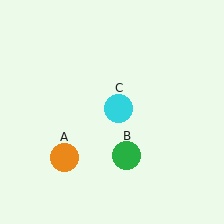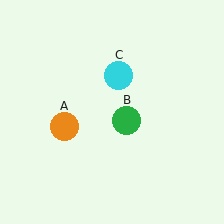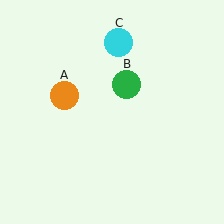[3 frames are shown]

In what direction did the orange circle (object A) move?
The orange circle (object A) moved up.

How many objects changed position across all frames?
3 objects changed position: orange circle (object A), green circle (object B), cyan circle (object C).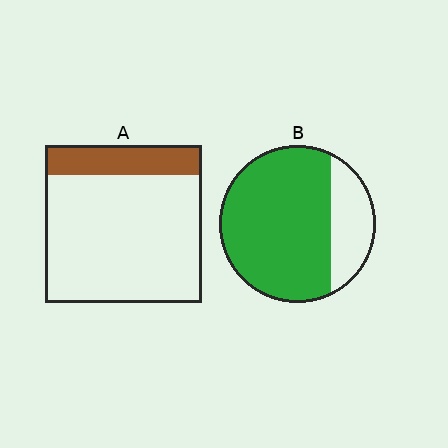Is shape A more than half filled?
No.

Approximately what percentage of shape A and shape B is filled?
A is approximately 20% and B is approximately 75%.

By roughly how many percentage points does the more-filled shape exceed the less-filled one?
By roughly 55 percentage points (B over A).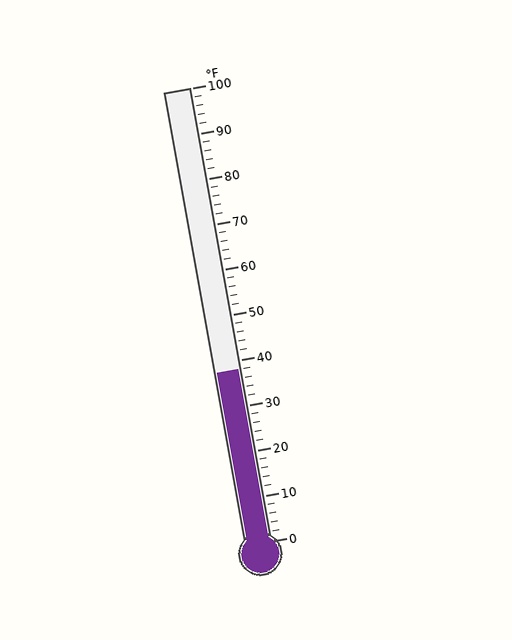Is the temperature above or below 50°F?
The temperature is below 50°F.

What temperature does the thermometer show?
The thermometer shows approximately 38°F.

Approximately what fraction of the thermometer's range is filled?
The thermometer is filled to approximately 40% of its range.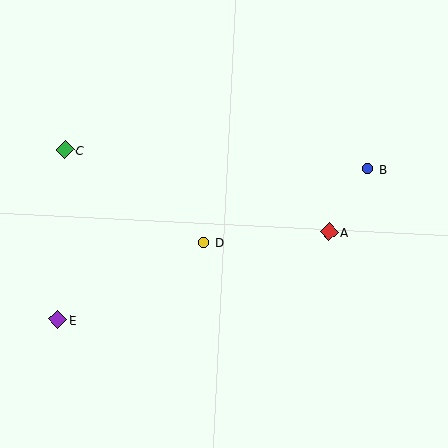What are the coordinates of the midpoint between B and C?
The midpoint between B and C is at (216, 159).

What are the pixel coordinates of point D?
Point D is at (204, 242).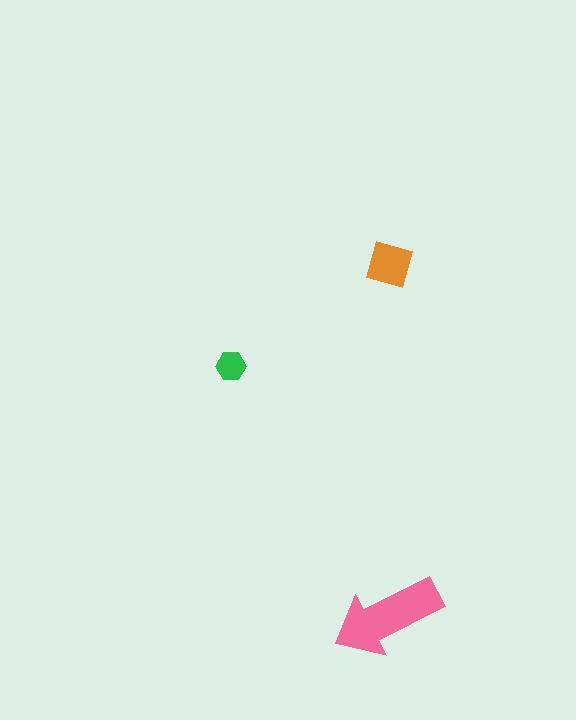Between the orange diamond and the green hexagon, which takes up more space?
The orange diamond.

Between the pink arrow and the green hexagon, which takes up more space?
The pink arrow.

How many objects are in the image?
There are 3 objects in the image.